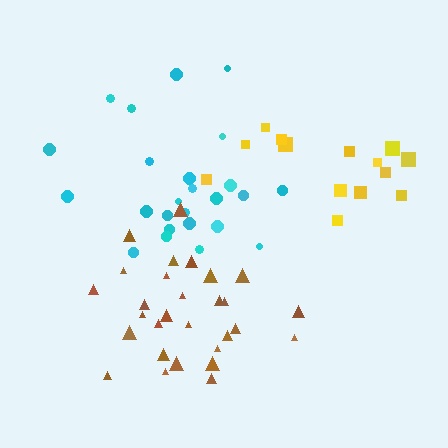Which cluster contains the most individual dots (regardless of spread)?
Brown (30).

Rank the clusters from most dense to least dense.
brown, cyan, yellow.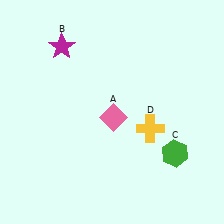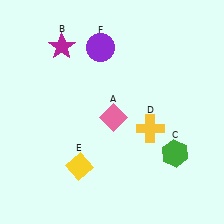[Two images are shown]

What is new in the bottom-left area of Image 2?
A yellow diamond (E) was added in the bottom-left area of Image 2.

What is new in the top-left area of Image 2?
A purple circle (F) was added in the top-left area of Image 2.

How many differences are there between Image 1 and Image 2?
There are 2 differences between the two images.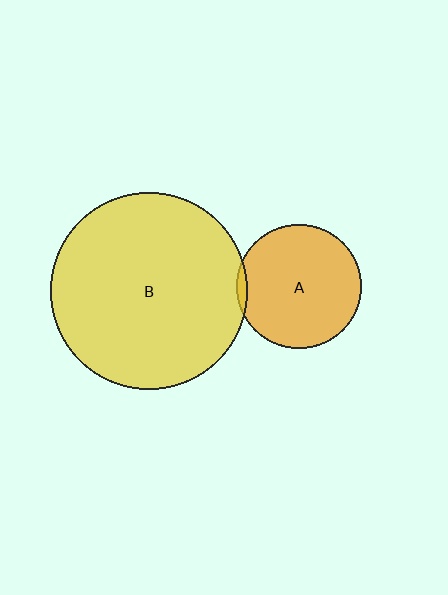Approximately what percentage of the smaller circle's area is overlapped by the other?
Approximately 5%.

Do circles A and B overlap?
Yes.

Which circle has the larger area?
Circle B (yellow).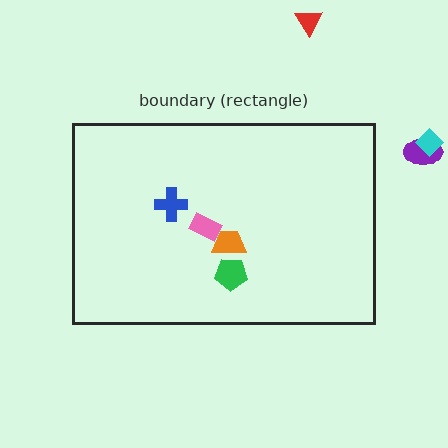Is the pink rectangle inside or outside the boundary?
Inside.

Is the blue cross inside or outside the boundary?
Inside.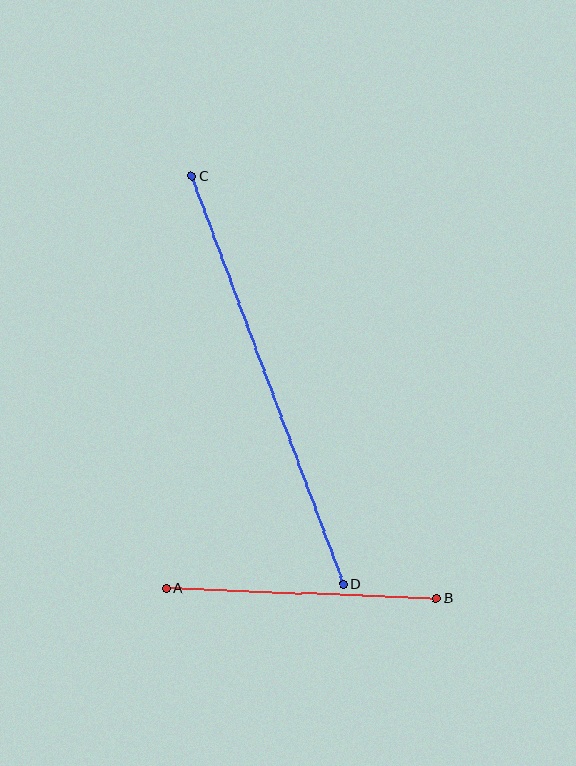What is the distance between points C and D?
The distance is approximately 435 pixels.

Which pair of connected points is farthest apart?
Points C and D are farthest apart.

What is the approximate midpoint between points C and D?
The midpoint is at approximately (268, 380) pixels.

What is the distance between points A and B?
The distance is approximately 271 pixels.